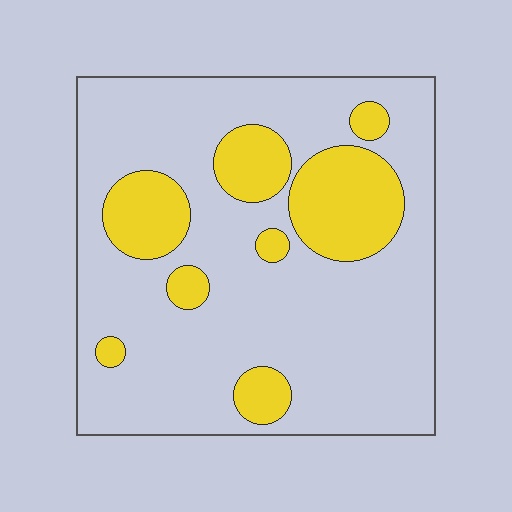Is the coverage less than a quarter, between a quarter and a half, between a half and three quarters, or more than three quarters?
Less than a quarter.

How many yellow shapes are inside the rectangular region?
8.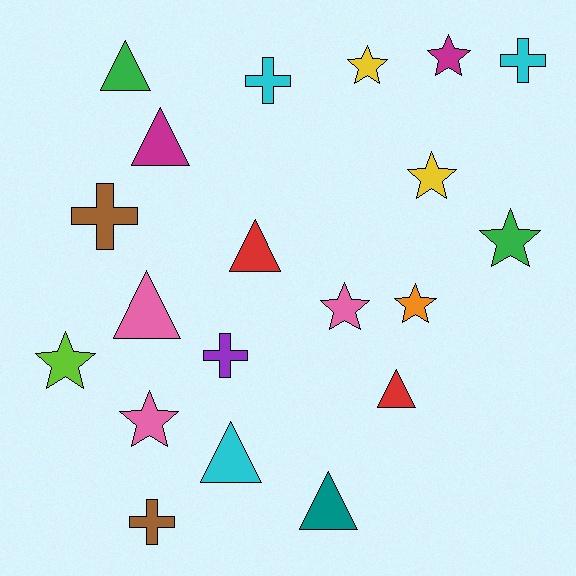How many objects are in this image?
There are 20 objects.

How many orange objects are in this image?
There is 1 orange object.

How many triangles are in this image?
There are 7 triangles.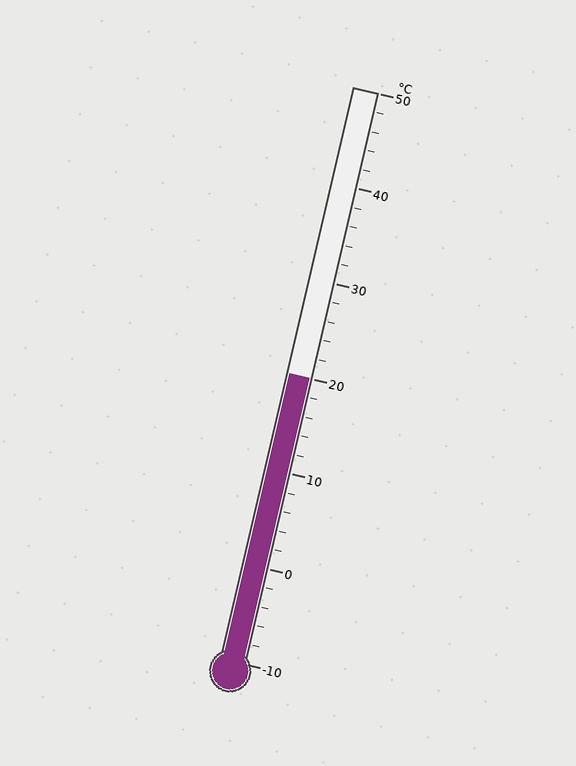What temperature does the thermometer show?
The thermometer shows approximately 20°C.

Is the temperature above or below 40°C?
The temperature is below 40°C.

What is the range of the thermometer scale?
The thermometer scale ranges from -10°C to 50°C.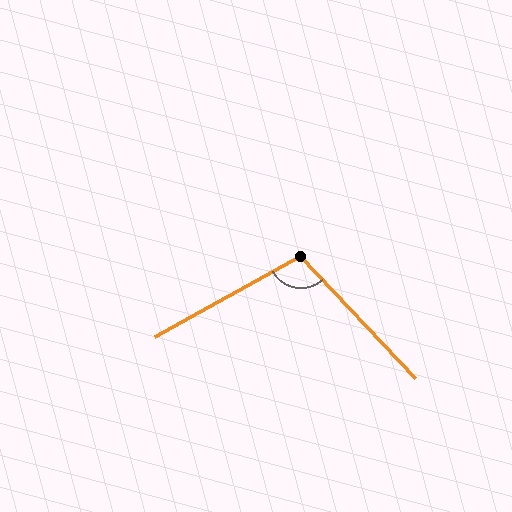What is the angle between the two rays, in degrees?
Approximately 104 degrees.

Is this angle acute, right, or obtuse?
It is obtuse.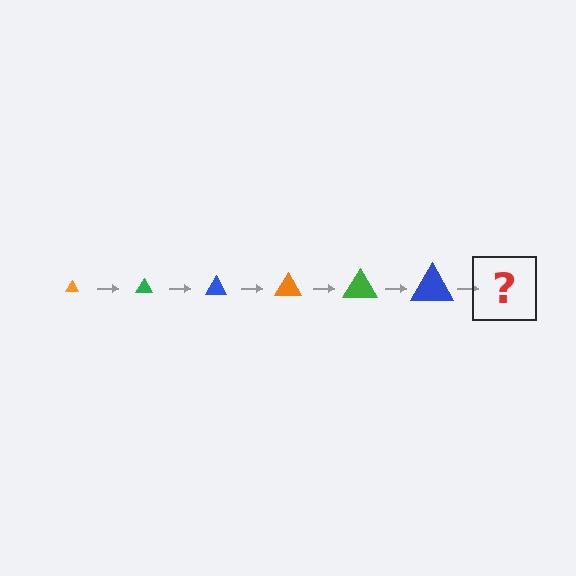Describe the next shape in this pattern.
It should be an orange triangle, larger than the previous one.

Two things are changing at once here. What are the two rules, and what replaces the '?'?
The two rules are that the triangle grows larger each step and the color cycles through orange, green, and blue. The '?' should be an orange triangle, larger than the previous one.